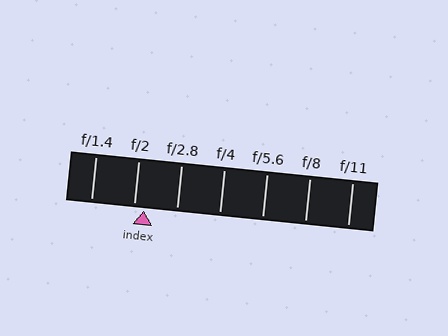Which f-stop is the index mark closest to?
The index mark is closest to f/2.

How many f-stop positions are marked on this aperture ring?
There are 7 f-stop positions marked.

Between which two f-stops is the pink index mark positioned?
The index mark is between f/2 and f/2.8.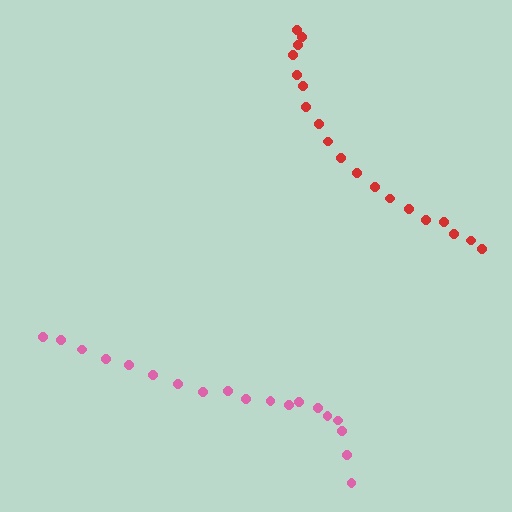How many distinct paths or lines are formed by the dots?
There are 2 distinct paths.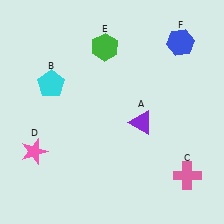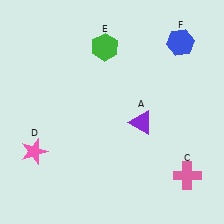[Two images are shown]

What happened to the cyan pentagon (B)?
The cyan pentagon (B) was removed in Image 2. It was in the top-left area of Image 1.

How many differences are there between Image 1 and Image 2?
There is 1 difference between the two images.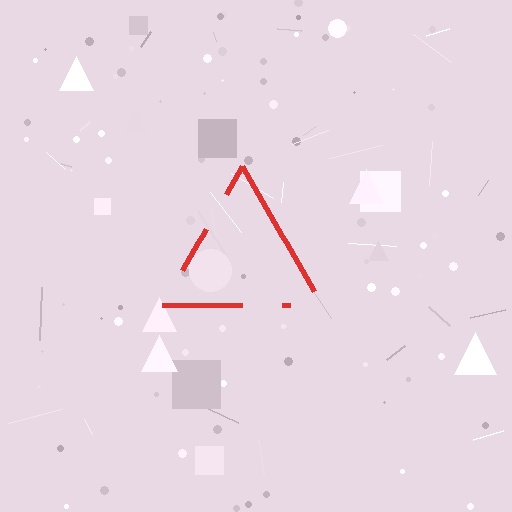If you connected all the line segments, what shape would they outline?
They would outline a triangle.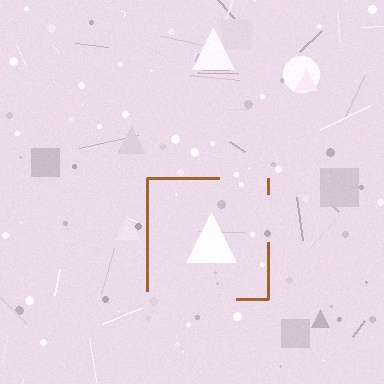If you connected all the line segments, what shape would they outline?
They would outline a square.